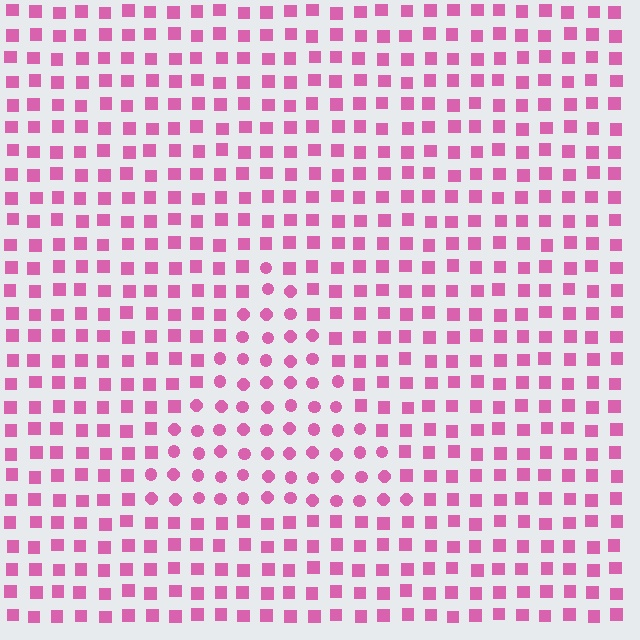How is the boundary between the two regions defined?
The boundary is defined by a change in element shape: circles inside vs. squares outside. All elements share the same color and spacing.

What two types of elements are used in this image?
The image uses circles inside the triangle region and squares outside it.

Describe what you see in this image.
The image is filled with small pink elements arranged in a uniform grid. A triangle-shaped region contains circles, while the surrounding area contains squares. The boundary is defined purely by the change in element shape.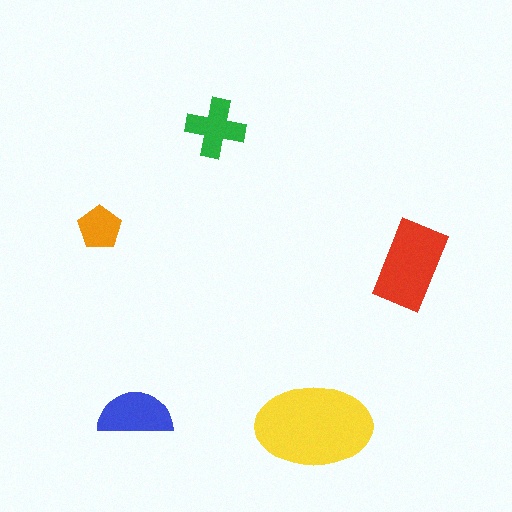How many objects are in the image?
There are 5 objects in the image.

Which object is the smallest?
The orange pentagon.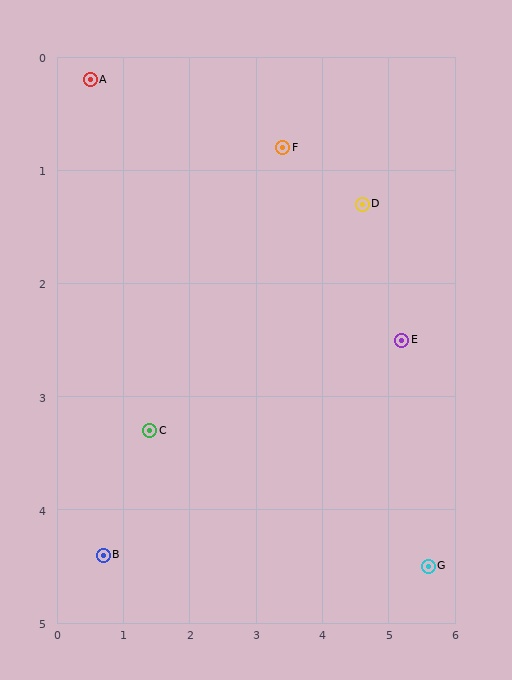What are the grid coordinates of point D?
Point D is at approximately (4.6, 1.3).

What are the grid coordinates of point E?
Point E is at approximately (5.2, 2.5).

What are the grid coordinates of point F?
Point F is at approximately (3.4, 0.8).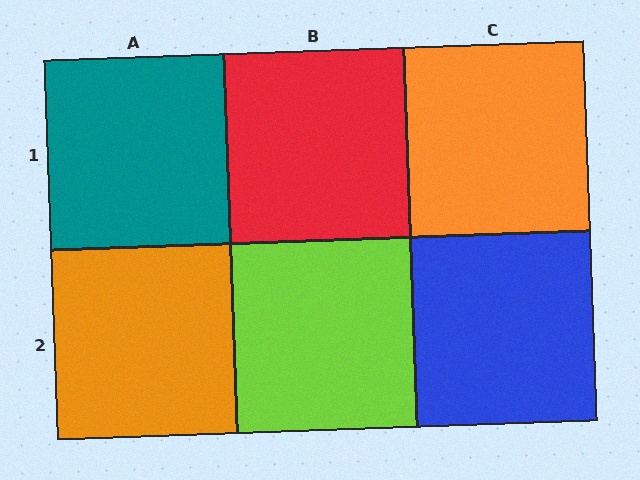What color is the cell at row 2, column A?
Orange.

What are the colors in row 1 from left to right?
Teal, red, orange.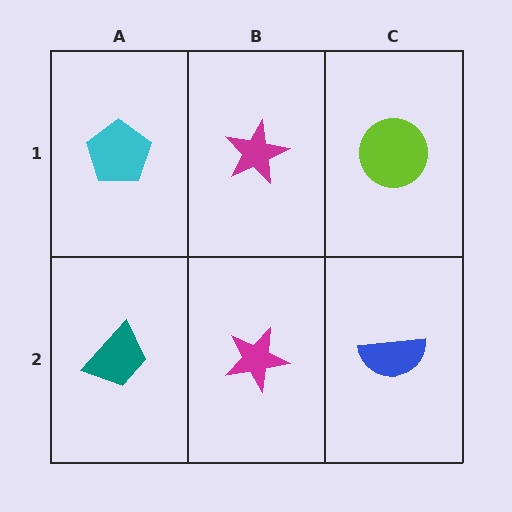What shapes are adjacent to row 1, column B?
A magenta star (row 2, column B), a cyan pentagon (row 1, column A), a lime circle (row 1, column C).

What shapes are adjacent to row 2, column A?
A cyan pentagon (row 1, column A), a magenta star (row 2, column B).